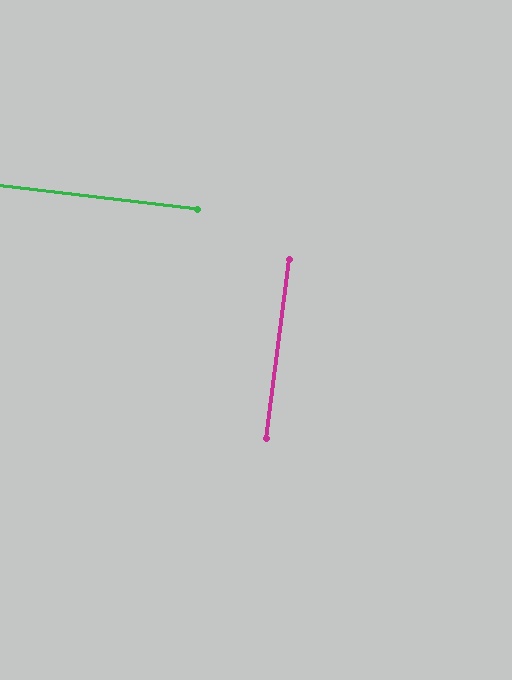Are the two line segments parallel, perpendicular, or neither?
Perpendicular — they meet at approximately 89°.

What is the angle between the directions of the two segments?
Approximately 89 degrees.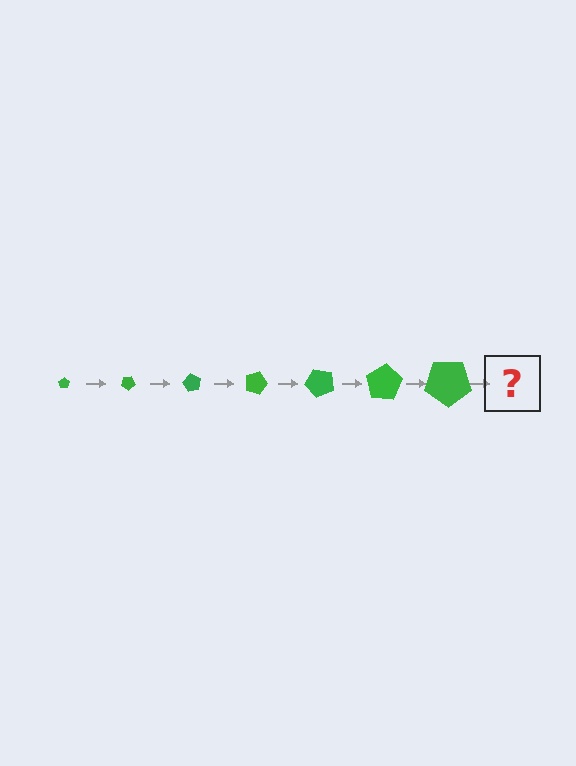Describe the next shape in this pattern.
It should be a pentagon, larger than the previous one and rotated 210 degrees from the start.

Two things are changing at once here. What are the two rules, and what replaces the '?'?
The two rules are that the pentagon grows larger each step and it rotates 30 degrees each step. The '?' should be a pentagon, larger than the previous one and rotated 210 degrees from the start.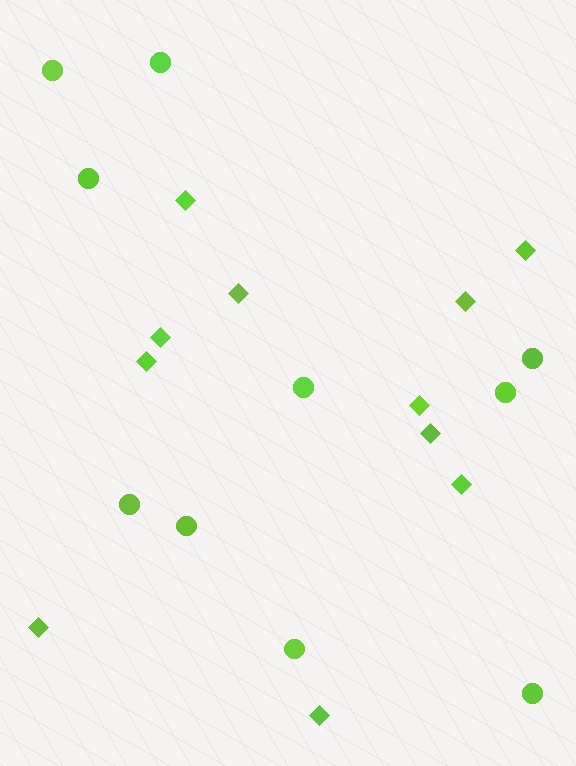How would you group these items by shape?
There are 2 groups: one group of diamonds (11) and one group of circles (10).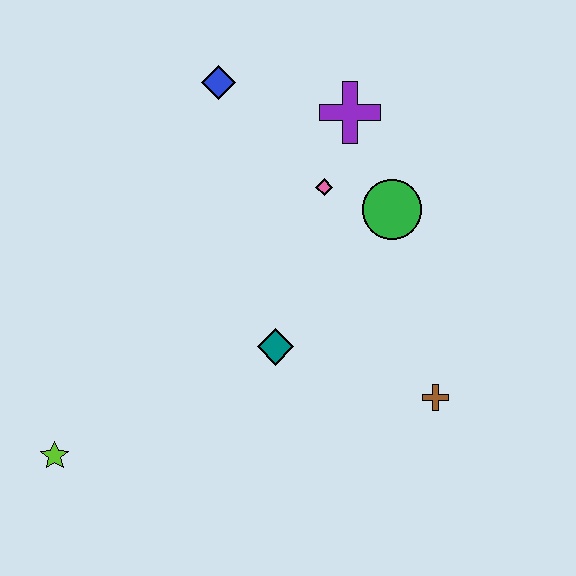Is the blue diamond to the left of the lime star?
No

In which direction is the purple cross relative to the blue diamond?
The purple cross is to the right of the blue diamond.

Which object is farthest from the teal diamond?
The blue diamond is farthest from the teal diamond.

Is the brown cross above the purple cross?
No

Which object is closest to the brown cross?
The teal diamond is closest to the brown cross.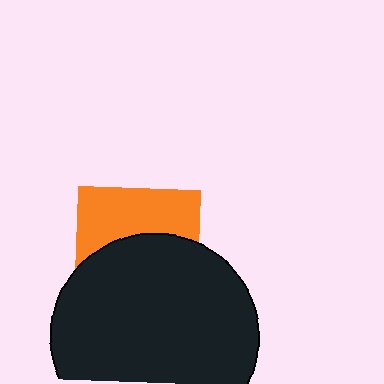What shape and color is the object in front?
The object in front is a black circle.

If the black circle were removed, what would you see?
You would see the complete orange square.